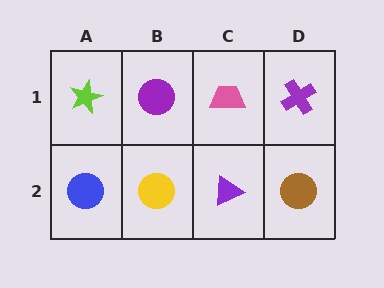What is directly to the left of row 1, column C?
A purple circle.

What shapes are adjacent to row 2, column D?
A purple cross (row 1, column D), a purple triangle (row 2, column C).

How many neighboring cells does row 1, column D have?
2.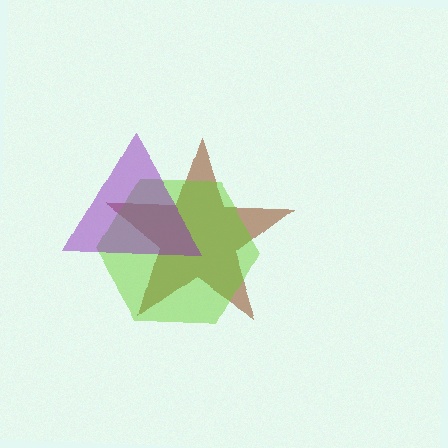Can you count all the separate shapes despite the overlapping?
Yes, there are 3 separate shapes.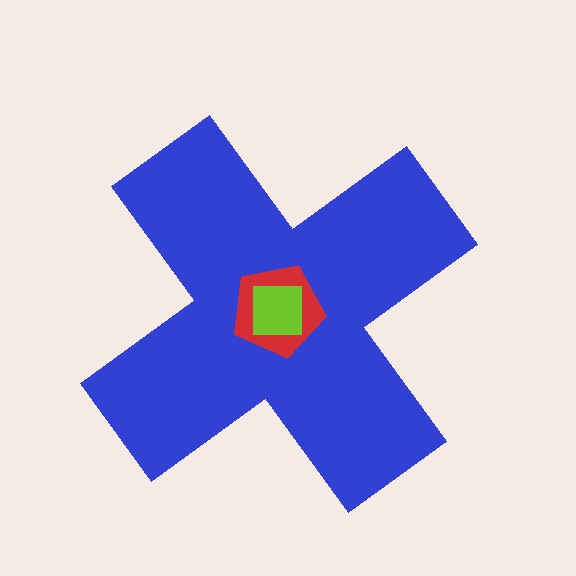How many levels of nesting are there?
3.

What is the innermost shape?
The lime square.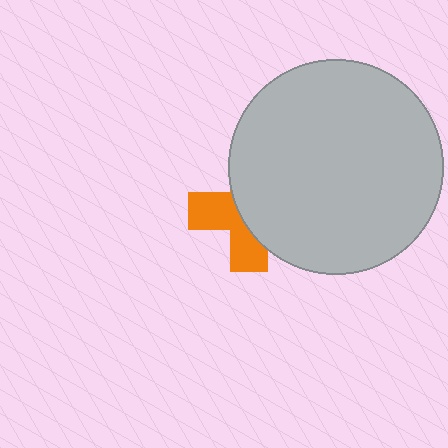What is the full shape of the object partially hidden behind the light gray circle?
The partially hidden object is an orange cross.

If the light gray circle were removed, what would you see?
You would see the complete orange cross.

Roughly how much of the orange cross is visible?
A small part of it is visible (roughly 42%).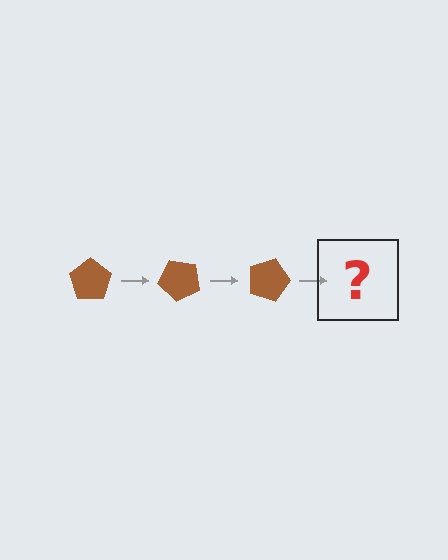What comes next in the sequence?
The next element should be a brown pentagon rotated 135 degrees.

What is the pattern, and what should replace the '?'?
The pattern is that the pentagon rotates 45 degrees each step. The '?' should be a brown pentagon rotated 135 degrees.